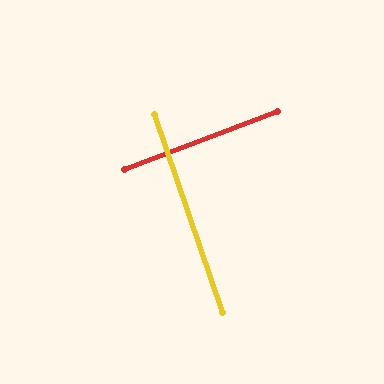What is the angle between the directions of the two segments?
Approximately 88 degrees.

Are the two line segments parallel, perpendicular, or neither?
Perpendicular — they meet at approximately 88°.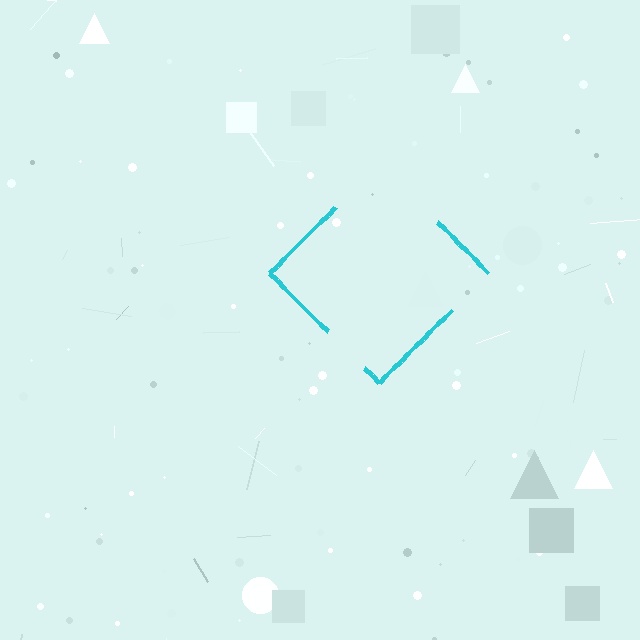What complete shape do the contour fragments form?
The contour fragments form a diamond.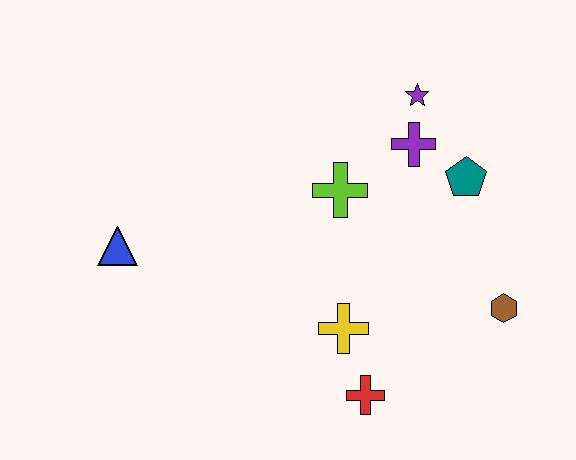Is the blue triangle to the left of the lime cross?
Yes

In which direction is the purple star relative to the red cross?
The purple star is above the red cross.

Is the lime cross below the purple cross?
Yes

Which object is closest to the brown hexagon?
The teal pentagon is closest to the brown hexagon.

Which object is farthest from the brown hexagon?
The blue triangle is farthest from the brown hexagon.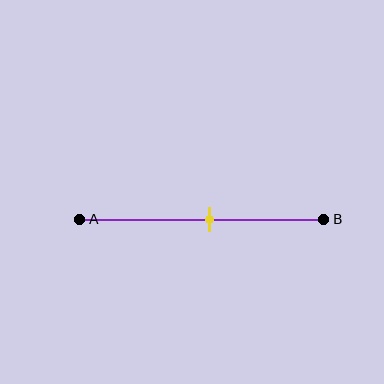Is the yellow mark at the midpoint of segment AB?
No, the mark is at about 55% from A, not at the 50% midpoint.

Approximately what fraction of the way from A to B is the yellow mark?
The yellow mark is approximately 55% of the way from A to B.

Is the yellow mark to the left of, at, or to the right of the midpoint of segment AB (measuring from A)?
The yellow mark is to the right of the midpoint of segment AB.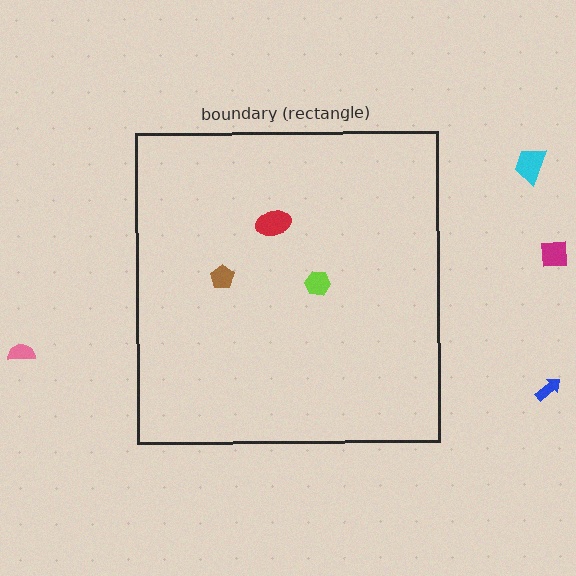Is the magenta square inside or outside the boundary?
Outside.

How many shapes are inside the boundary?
3 inside, 4 outside.